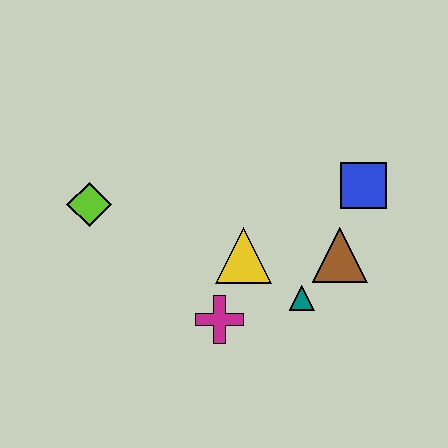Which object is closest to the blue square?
The brown triangle is closest to the blue square.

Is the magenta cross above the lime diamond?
No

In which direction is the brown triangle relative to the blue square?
The brown triangle is below the blue square.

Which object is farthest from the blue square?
The lime diamond is farthest from the blue square.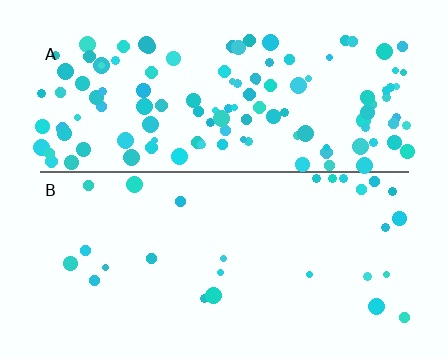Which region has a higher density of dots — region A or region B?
A (the top).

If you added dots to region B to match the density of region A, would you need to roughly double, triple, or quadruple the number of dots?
Approximately quadruple.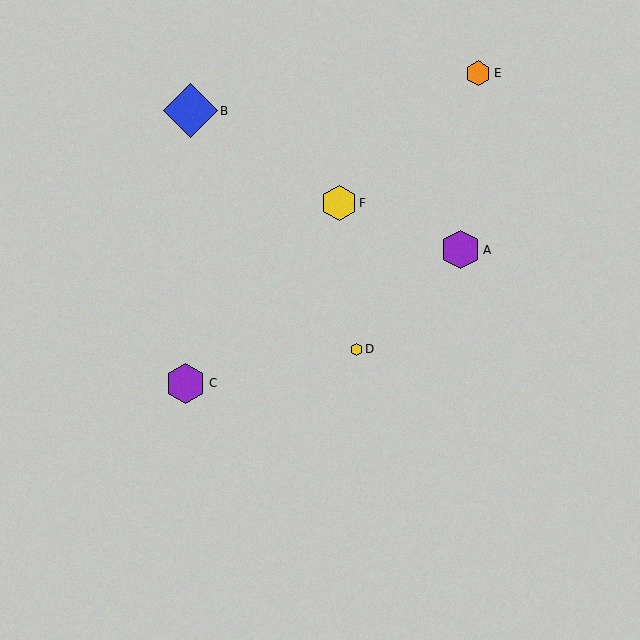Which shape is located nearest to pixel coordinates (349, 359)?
The yellow hexagon (labeled D) at (356, 349) is nearest to that location.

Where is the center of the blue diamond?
The center of the blue diamond is at (190, 111).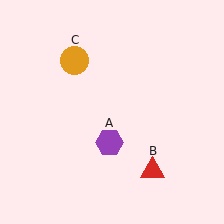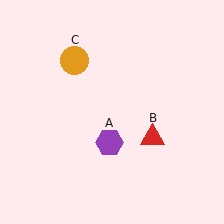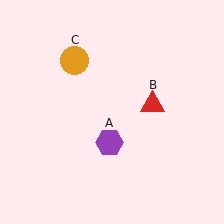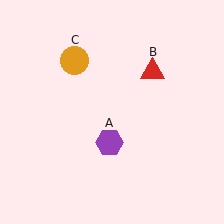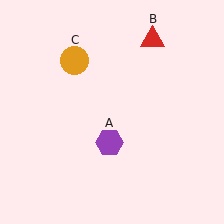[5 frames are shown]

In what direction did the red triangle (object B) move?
The red triangle (object B) moved up.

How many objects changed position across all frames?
1 object changed position: red triangle (object B).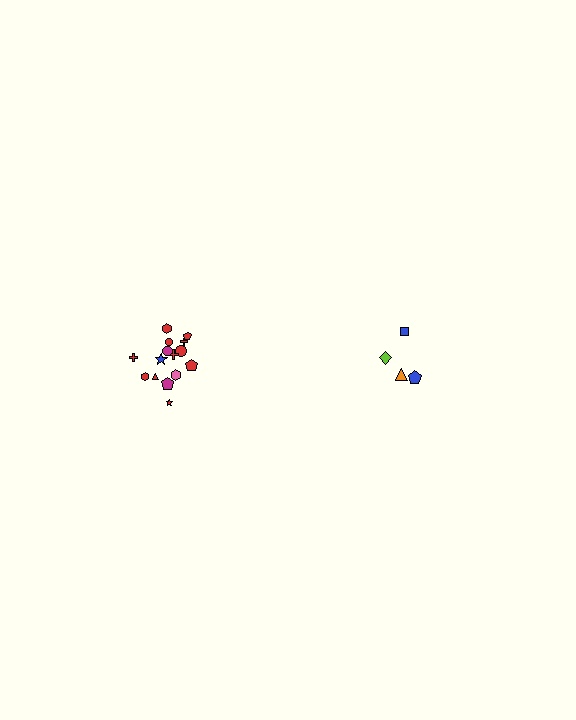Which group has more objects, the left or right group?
The left group.